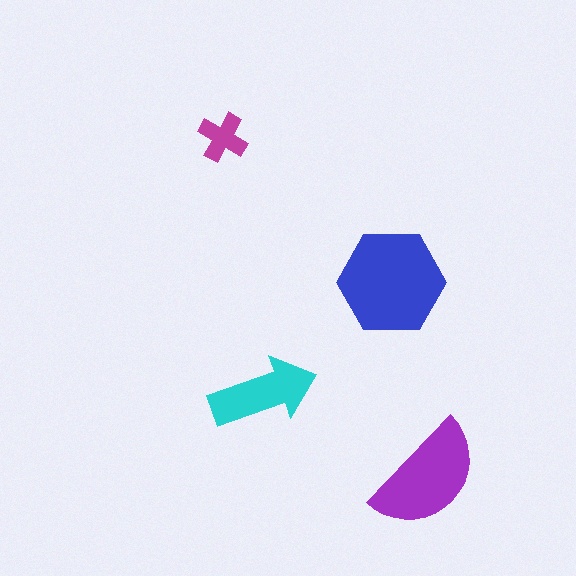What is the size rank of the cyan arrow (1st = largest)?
3rd.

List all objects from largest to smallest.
The blue hexagon, the purple semicircle, the cyan arrow, the magenta cross.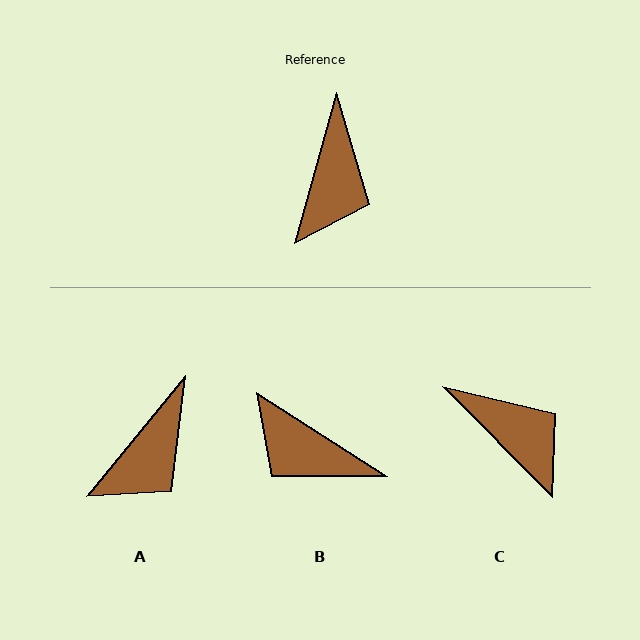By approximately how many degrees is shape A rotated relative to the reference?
Approximately 24 degrees clockwise.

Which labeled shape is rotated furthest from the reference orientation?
B, about 107 degrees away.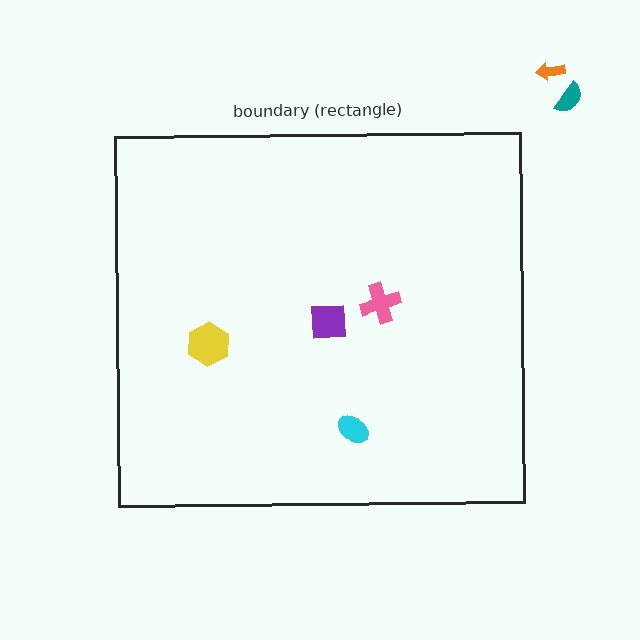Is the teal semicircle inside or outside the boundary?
Outside.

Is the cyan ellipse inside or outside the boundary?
Inside.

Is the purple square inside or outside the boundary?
Inside.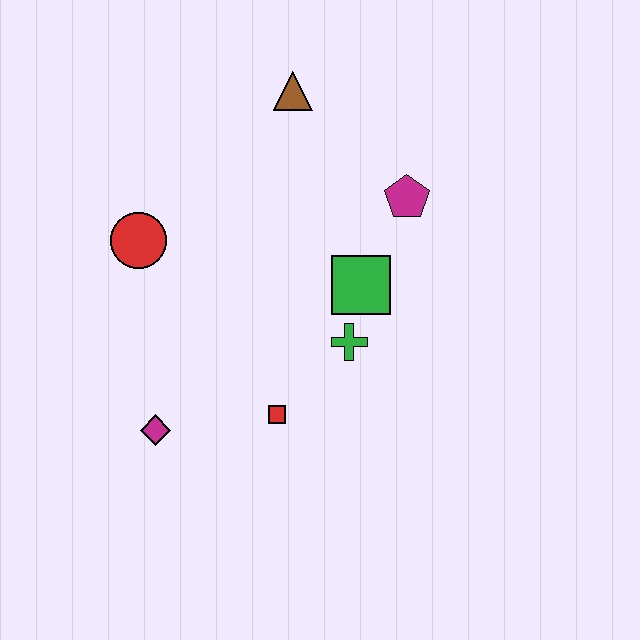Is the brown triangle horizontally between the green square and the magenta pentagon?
No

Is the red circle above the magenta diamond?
Yes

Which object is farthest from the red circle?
The magenta pentagon is farthest from the red circle.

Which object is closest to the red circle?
The magenta diamond is closest to the red circle.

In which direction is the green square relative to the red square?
The green square is above the red square.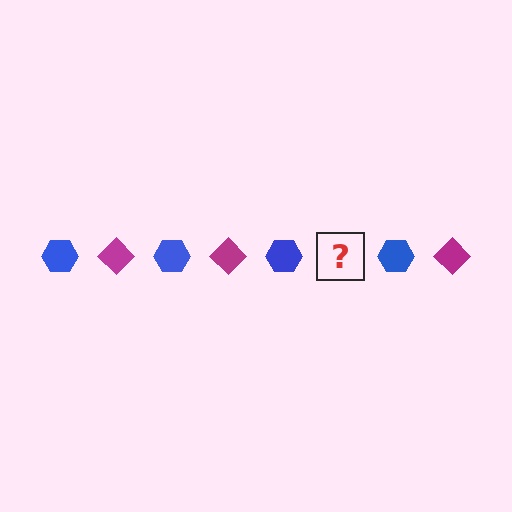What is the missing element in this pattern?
The missing element is a magenta diamond.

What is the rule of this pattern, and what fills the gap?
The rule is that the pattern alternates between blue hexagon and magenta diamond. The gap should be filled with a magenta diamond.